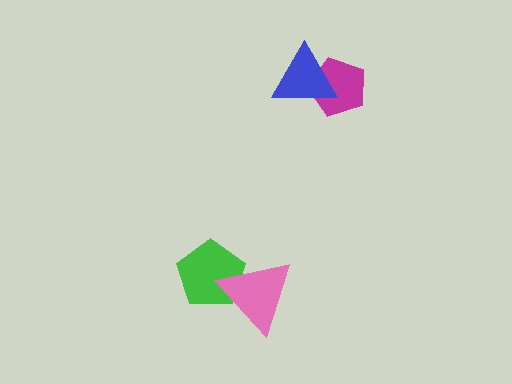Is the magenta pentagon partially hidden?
Yes, it is partially covered by another shape.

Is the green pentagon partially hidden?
Yes, it is partially covered by another shape.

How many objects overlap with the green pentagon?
1 object overlaps with the green pentagon.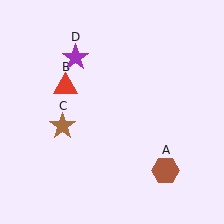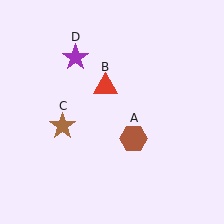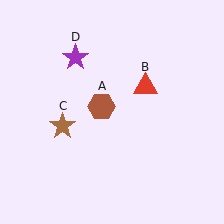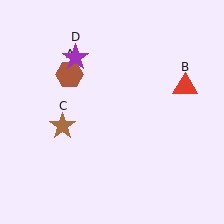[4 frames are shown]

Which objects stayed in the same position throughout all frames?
Brown star (object C) and purple star (object D) remained stationary.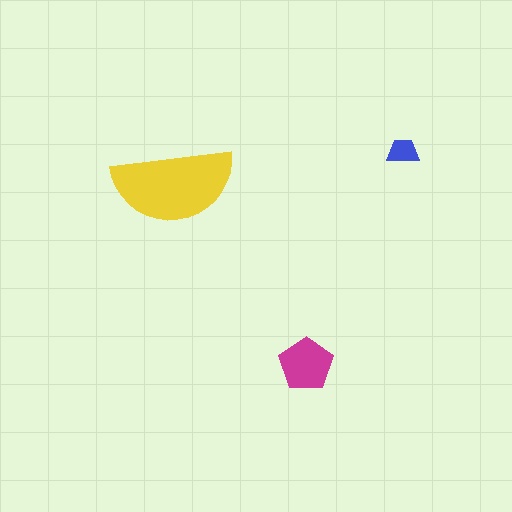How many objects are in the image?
There are 3 objects in the image.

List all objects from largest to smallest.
The yellow semicircle, the magenta pentagon, the blue trapezoid.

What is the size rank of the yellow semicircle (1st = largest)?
1st.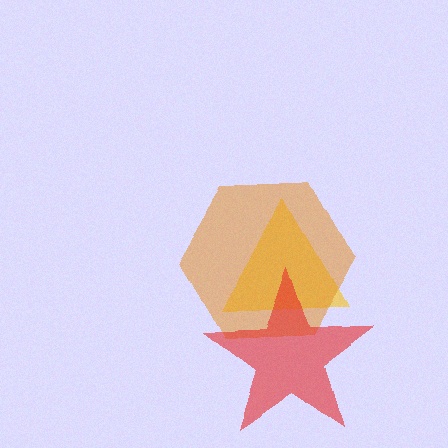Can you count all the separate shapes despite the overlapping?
Yes, there are 3 separate shapes.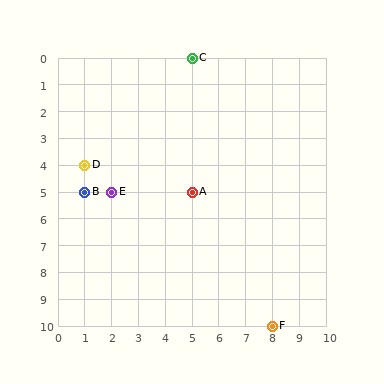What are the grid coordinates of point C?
Point C is at grid coordinates (5, 0).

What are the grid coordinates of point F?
Point F is at grid coordinates (8, 10).